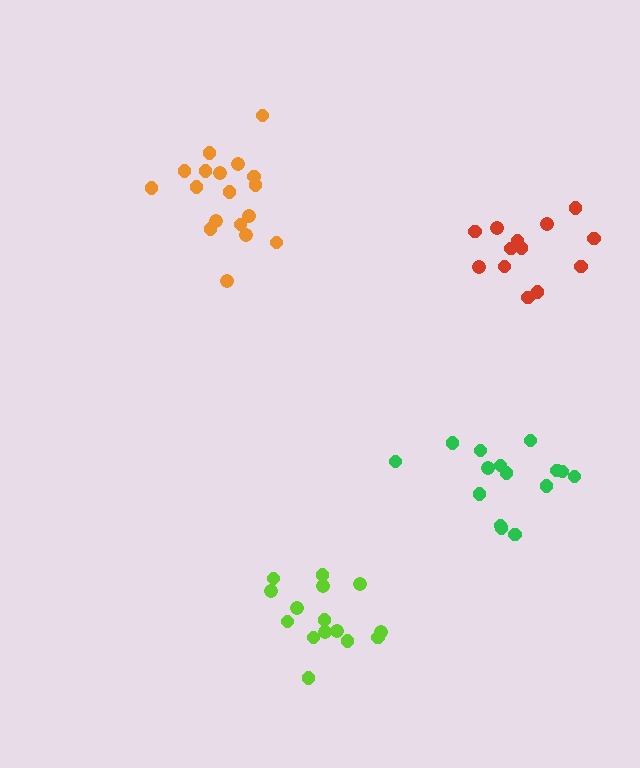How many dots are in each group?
Group 1: 15 dots, Group 2: 15 dots, Group 3: 13 dots, Group 4: 18 dots (61 total).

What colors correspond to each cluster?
The clusters are colored: lime, green, red, orange.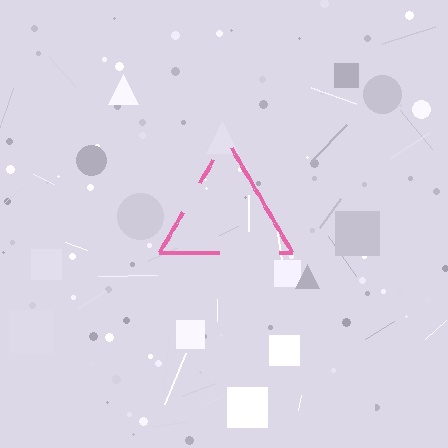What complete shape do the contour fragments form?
The contour fragments form a triangle.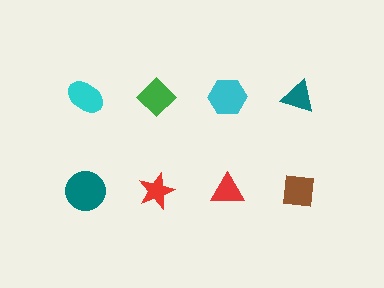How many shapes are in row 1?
4 shapes.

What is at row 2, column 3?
A red triangle.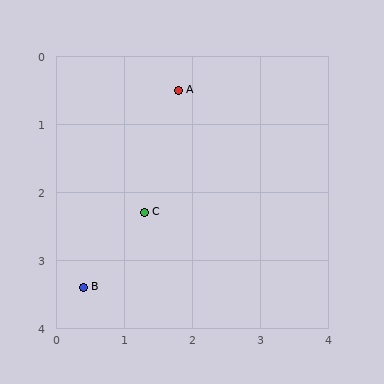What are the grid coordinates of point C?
Point C is at approximately (1.3, 2.3).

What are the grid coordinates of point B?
Point B is at approximately (0.4, 3.4).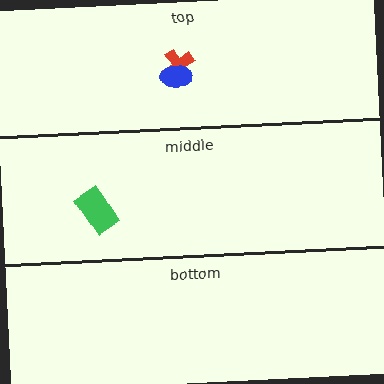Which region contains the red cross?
The top region.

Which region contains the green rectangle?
The middle region.